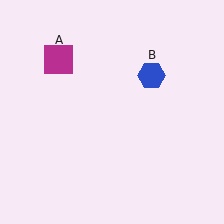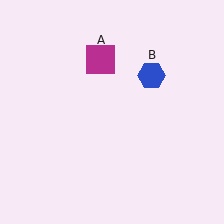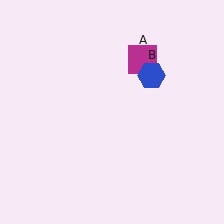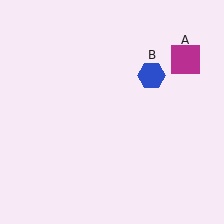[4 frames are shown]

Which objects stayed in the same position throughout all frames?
Blue hexagon (object B) remained stationary.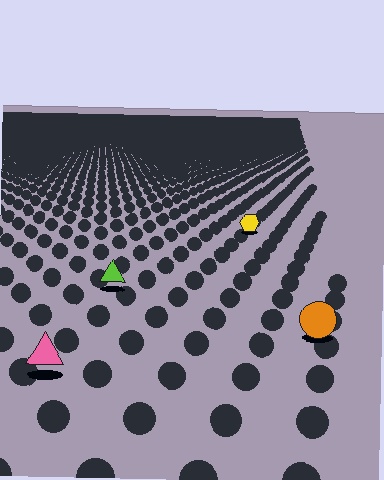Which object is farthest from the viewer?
The yellow hexagon is farthest from the viewer. It appears smaller and the ground texture around it is denser.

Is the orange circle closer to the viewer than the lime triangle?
Yes. The orange circle is closer — you can tell from the texture gradient: the ground texture is coarser near it.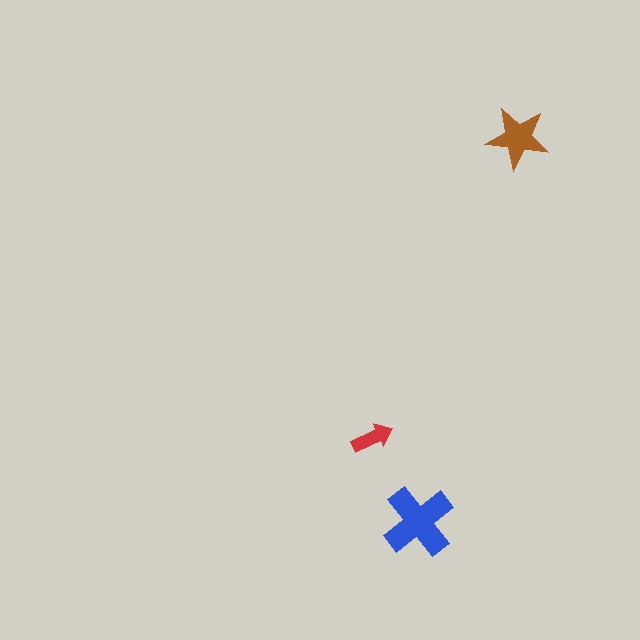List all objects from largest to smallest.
The blue cross, the brown star, the red arrow.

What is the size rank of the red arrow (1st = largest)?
3rd.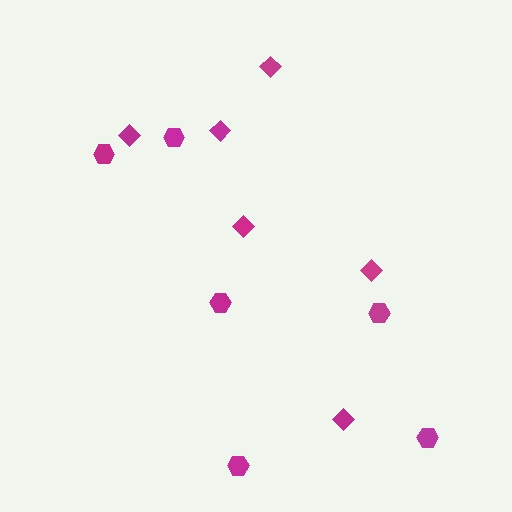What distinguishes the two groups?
There are 2 groups: one group of hexagons (6) and one group of diamonds (6).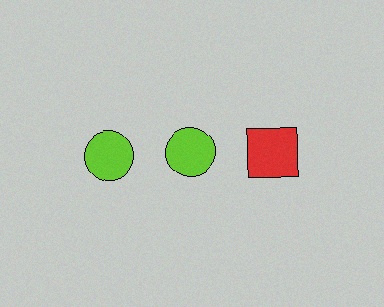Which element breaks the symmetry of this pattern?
The red square in the top row, center column breaks the symmetry. All other shapes are lime circles.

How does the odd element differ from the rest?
It differs in both color (red instead of lime) and shape (square instead of circle).